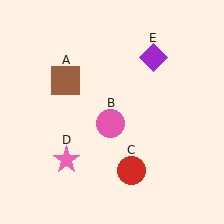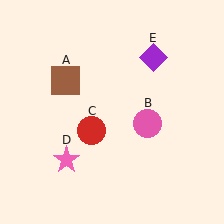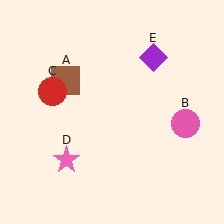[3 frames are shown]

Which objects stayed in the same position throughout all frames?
Brown square (object A) and pink star (object D) and purple diamond (object E) remained stationary.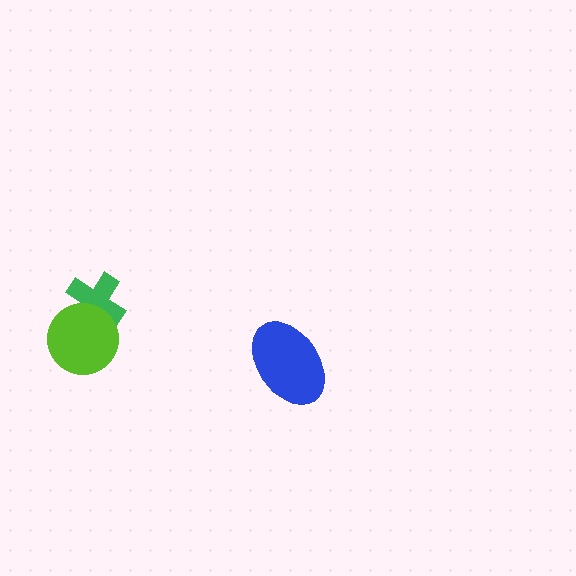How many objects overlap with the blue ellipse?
0 objects overlap with the blue ellipse.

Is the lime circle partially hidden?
No, no other shape covers it.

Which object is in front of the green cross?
The lime circle is in front of the green cross.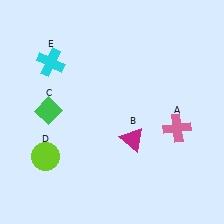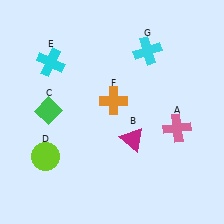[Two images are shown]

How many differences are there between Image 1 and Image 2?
There are 2 differences between the two images.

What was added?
An orange cross (F), a cyan cross (G) were added in Image 2.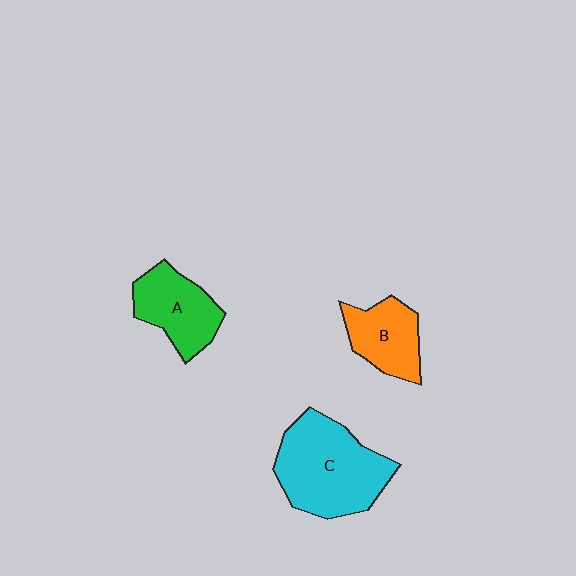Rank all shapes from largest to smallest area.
From largest to smallest: C (cyan), A (green), B (orange).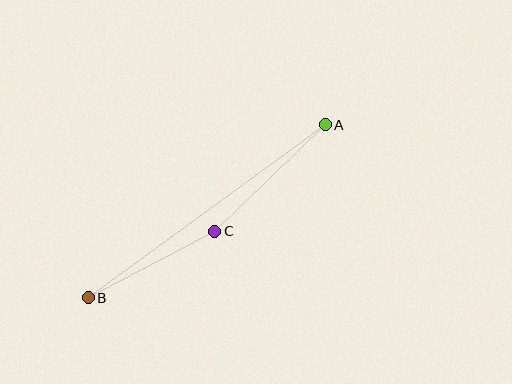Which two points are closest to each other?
Points B and C are closest to each other.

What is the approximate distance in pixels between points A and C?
The distance between A and C is approximately 153 pixels.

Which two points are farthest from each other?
Points A and B are farthest from each other.